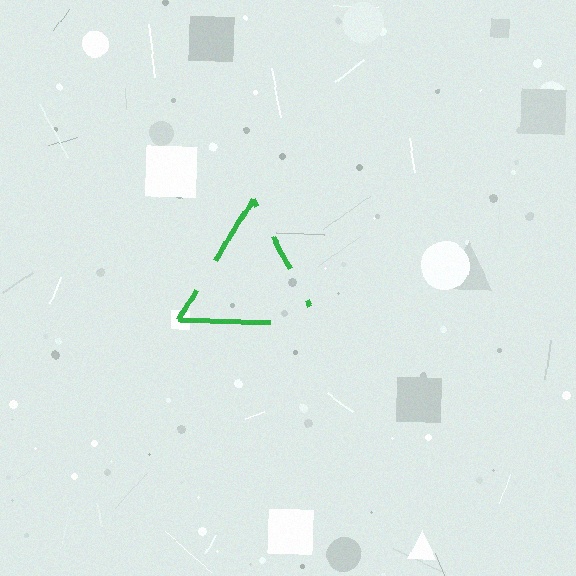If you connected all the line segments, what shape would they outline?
They would outline a triangle.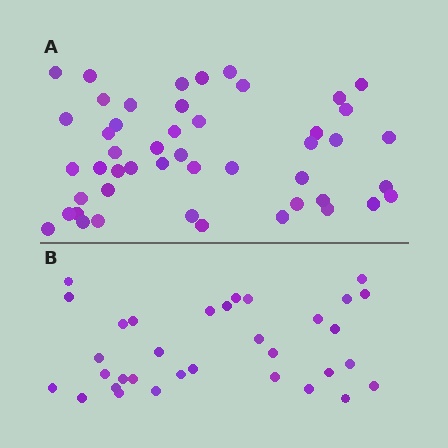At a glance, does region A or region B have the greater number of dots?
Region A (the top region) has more dots.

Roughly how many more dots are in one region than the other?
Region A has approximately 15 more dots than region B.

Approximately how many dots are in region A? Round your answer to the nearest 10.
About 50 dots. (The exact count is 48, which rounds to 50.)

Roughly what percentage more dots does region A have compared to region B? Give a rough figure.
About 45% more.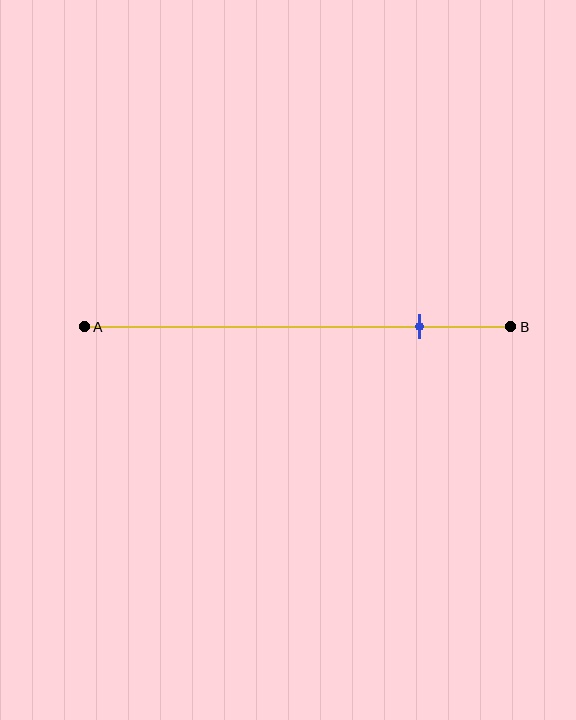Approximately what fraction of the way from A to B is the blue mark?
The blue mark is approximately 80% of the way from A to B.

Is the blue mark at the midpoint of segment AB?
No, the mark is at about 80% from A, not at the 50% midpoint.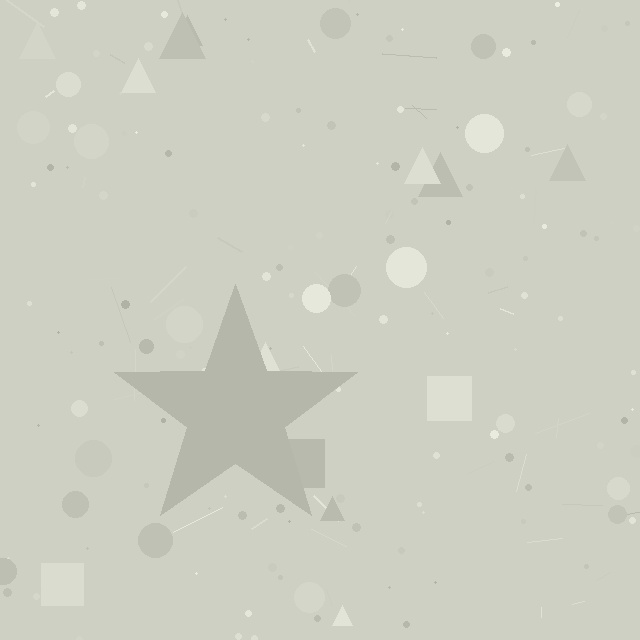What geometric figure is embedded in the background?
A star is embedded in the background.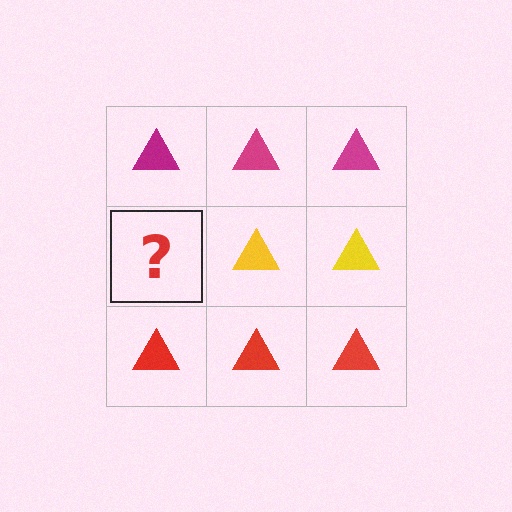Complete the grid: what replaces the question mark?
The question mark should be replaced with a yellow triangle.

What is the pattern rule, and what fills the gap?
The rule is that each row has a consistent color. The gap should be filled with a yellow triangle.